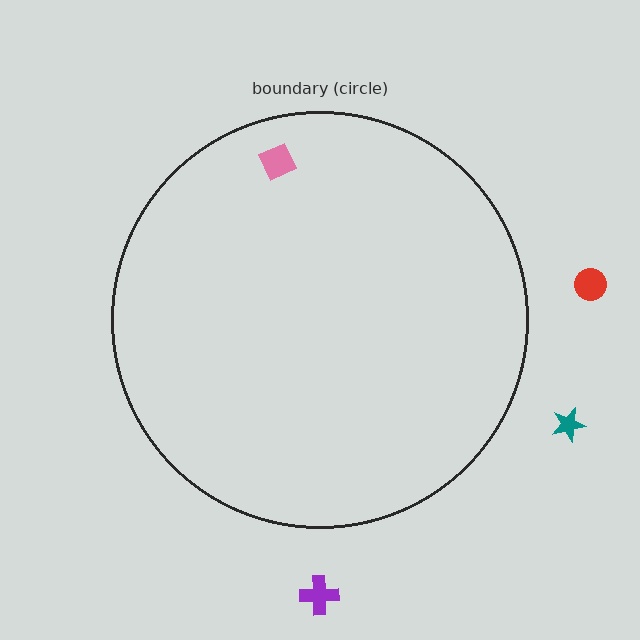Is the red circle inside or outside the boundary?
Outside.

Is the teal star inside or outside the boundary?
Outside.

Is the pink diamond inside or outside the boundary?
Inside.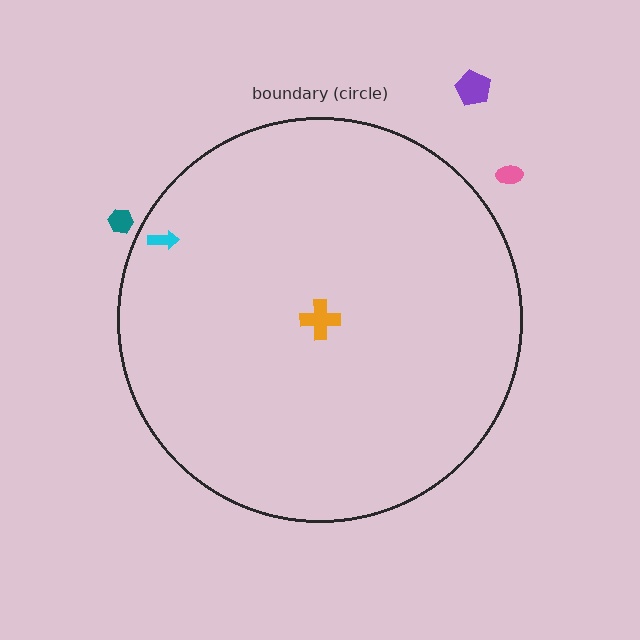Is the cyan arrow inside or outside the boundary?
Inside.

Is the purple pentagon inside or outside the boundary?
Outside.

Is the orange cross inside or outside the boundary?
Inside.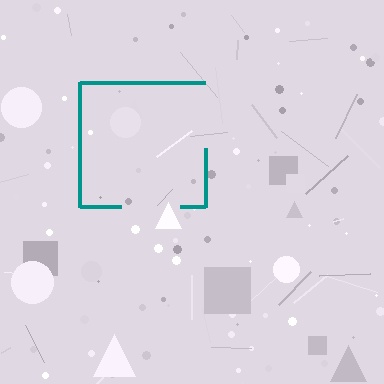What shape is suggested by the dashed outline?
The dashed outline suggests a square.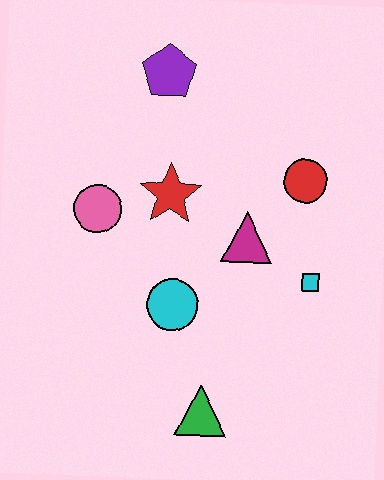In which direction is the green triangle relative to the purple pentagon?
The green triangle is below the purple pentagon.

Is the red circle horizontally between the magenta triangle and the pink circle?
No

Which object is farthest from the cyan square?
The purple pentagon is farthest from the cyan square.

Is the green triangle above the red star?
No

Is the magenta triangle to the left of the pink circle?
No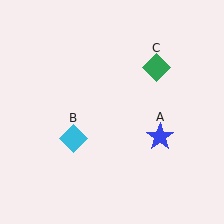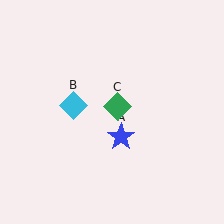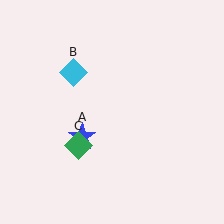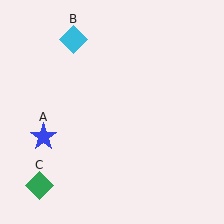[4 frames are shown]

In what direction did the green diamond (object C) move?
The green diamond (object C) moved down and to the left.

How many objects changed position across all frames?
3 objects changed position: blue star (object A), cyan diamond (object B), green diamond (object C).